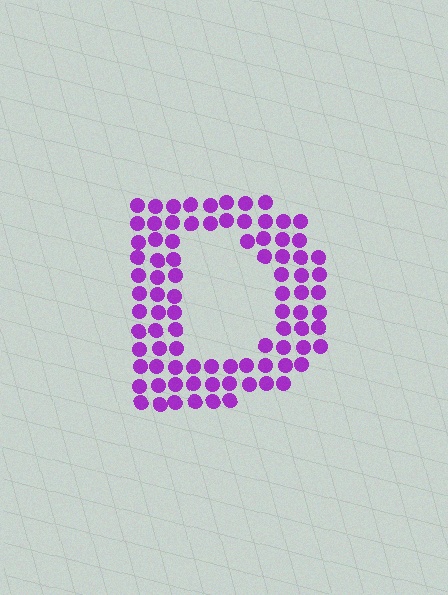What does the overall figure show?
The overall figure shows the letter D.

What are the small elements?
The small elements are circles.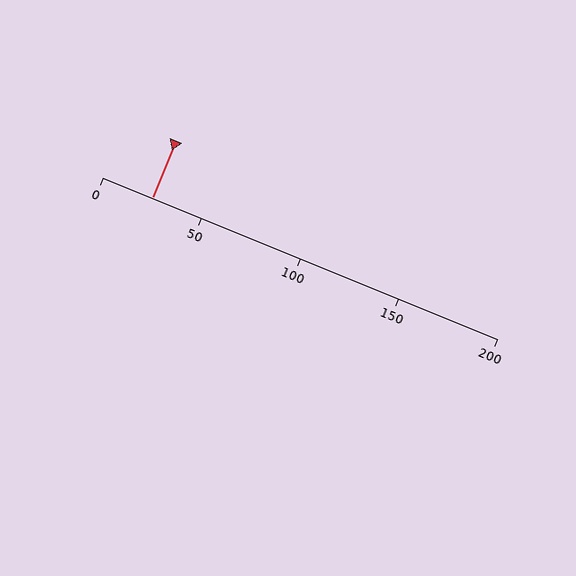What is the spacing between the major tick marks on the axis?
The major ticks are spaced 50 apart.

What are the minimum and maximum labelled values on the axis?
The axis runs from 0 to 200.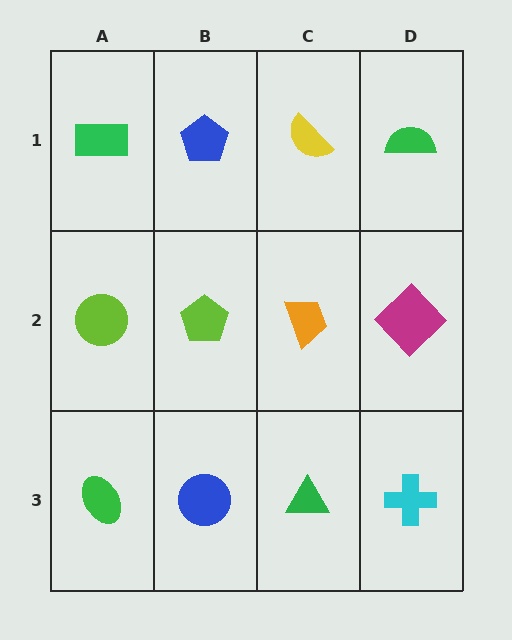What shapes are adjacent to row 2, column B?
A blue pentagon (row 1, column B), a blue circle (row 3, column B), a lime circle (row 2, column A), an orange trapezoid (row 2, column C).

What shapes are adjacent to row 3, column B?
A lime pentagon (row 2, column B), a green ellipse (row 3, column A), a green triangle (row 3, column C).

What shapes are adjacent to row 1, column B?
A lime pentagon (row 2, column B), a green rectangle (row 1, column A), a yellow semicircle (row 1, column C).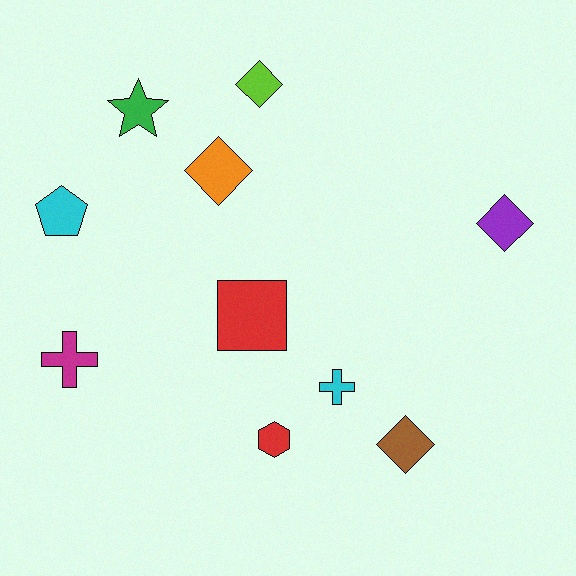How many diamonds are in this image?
There are 4 diamonds.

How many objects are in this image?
There are 10 objects.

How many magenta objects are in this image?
There is 1 magenta object.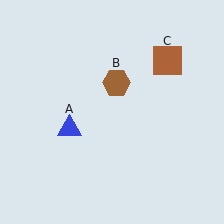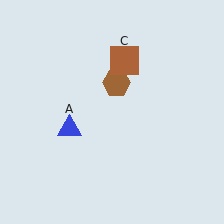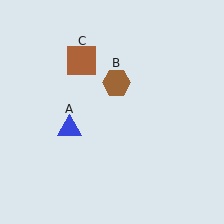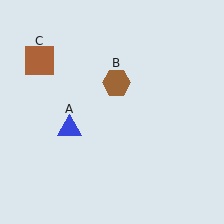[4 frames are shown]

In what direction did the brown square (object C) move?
The brown square (object C) moved left.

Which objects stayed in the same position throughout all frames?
Blue triangle (object A) and brown hexagon (object B) remained stationary.